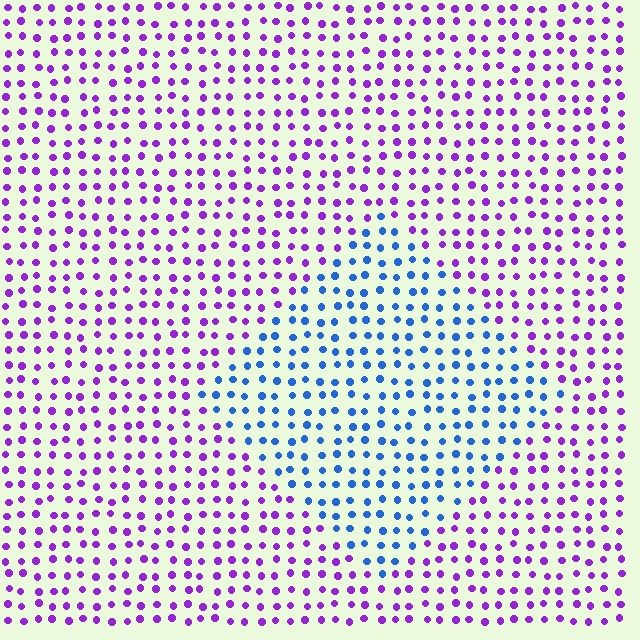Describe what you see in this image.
The image is filled with small purple elements in a uniform arrangement. A diamond-shaped region is visible where the elements are tinted to a slightly different hue, forming a subtle color boundary.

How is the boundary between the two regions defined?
The boundary is defined purely by a slight shift in hue (about 62 degrees). Spacing, size, and orientation are identical on both sides.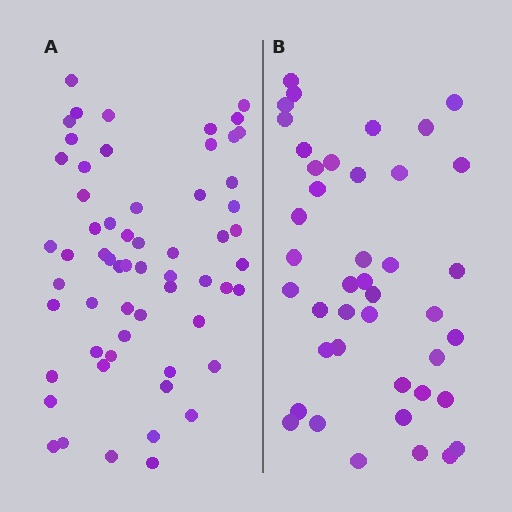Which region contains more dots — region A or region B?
Region A (the left region) has more dots.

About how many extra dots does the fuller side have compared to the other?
Region A has approximately 20 more dots than region B.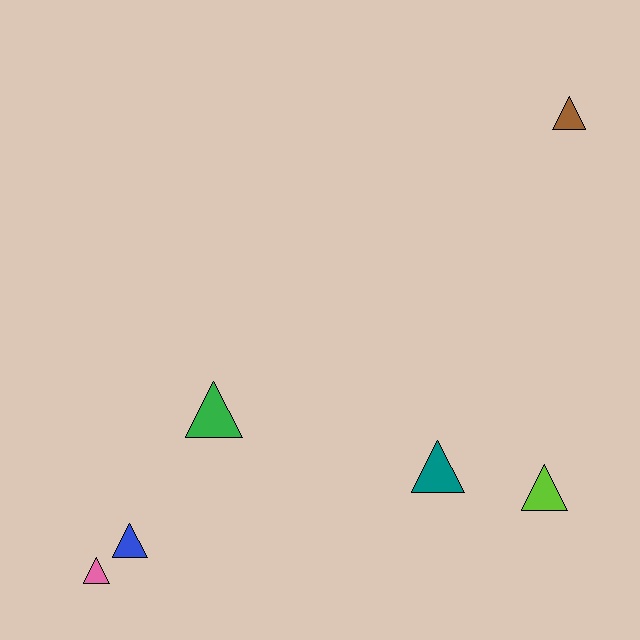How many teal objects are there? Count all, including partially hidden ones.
There is 1 teal object.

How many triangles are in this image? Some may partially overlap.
There are 6 triangles.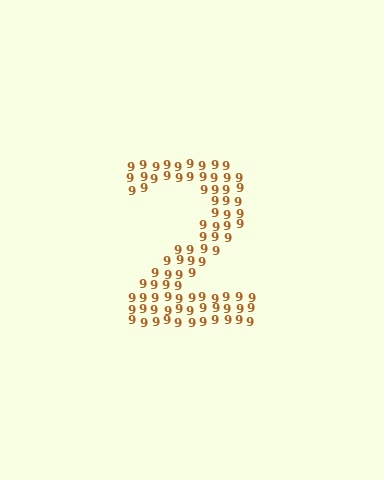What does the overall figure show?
The overall figure shows the digit 2.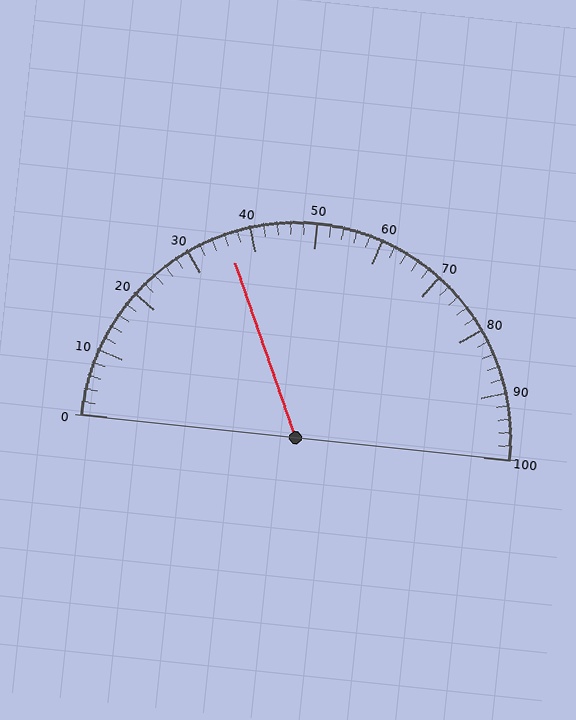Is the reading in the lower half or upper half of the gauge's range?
The reading is in the lower half of the range (0 to 100).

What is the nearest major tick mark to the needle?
The nearest major tick mark is 40.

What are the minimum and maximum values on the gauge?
The gauge ranges from 0 to 100.